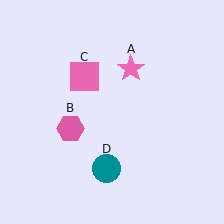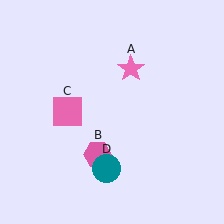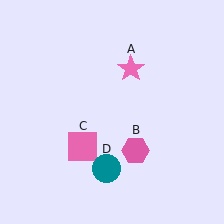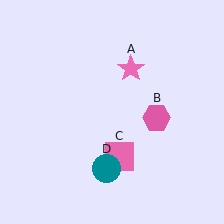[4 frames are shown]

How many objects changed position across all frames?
2 objects changed position: pink hexagon (object B), pink square (object C).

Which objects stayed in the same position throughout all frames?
Pink star (object A) and teal circle (object D) remained stationary.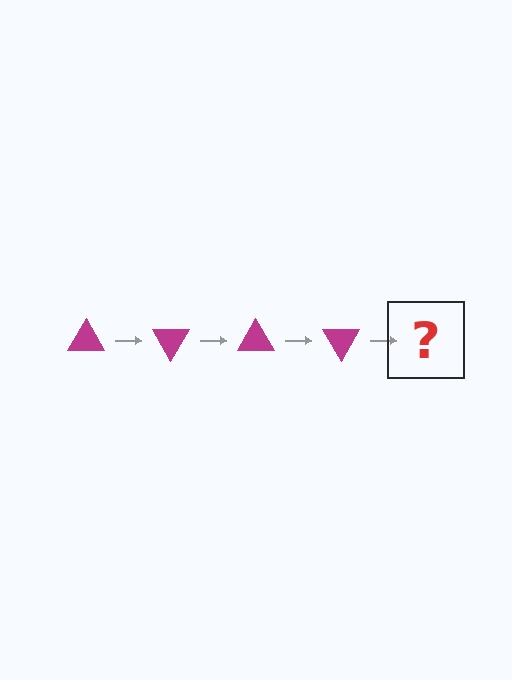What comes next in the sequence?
The next element should be a magenta triangle rotated 240 degrees.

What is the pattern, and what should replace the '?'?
The pattern is that the triangle rotates 60 degrees each step. The '?' should be a magenta triangle rotated 240 degrees.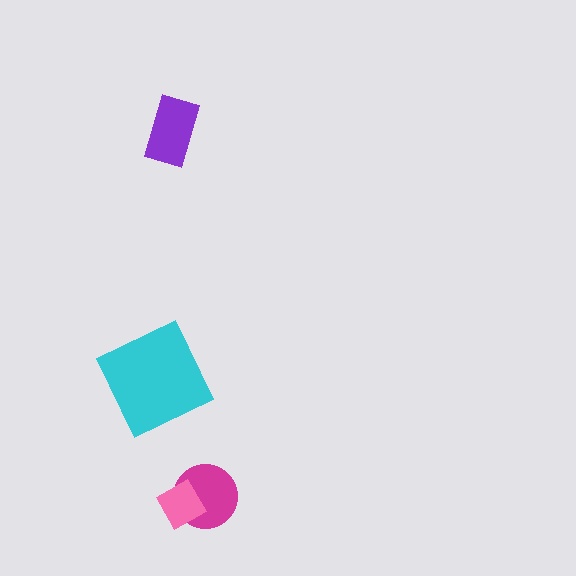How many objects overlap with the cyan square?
0 objects overlap with the cyan square.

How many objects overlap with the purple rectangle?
0 objects overlap with the purple rectangle.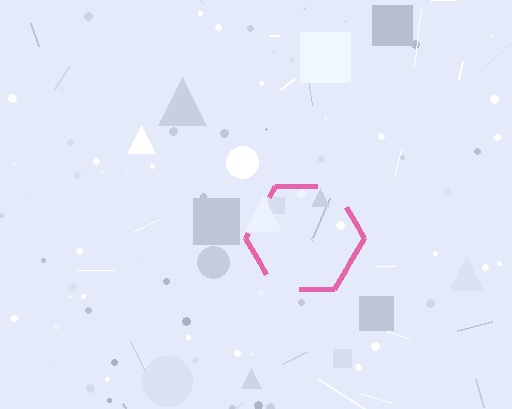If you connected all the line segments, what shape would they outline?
They would outline a hexagon.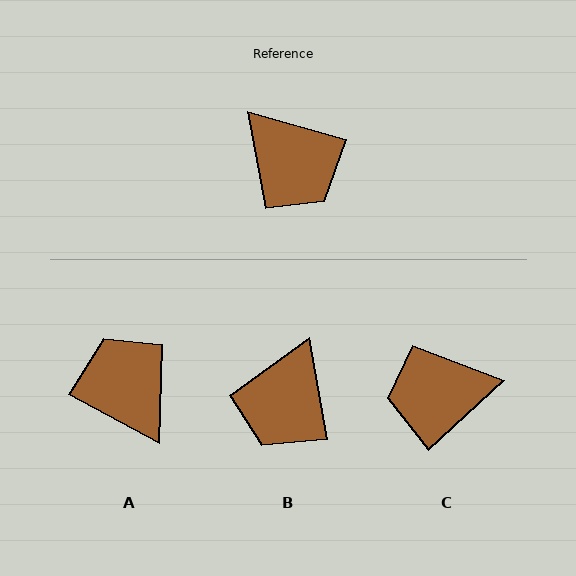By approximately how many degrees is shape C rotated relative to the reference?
Approximately 122 degrees clockwise.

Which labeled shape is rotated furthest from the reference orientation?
A, about 167 degrees away.